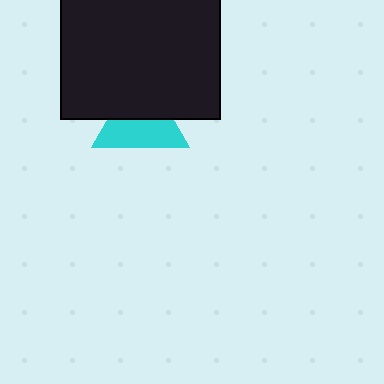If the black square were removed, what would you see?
You would see the complete cyan triangle.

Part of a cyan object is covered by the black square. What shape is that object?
It is a triangle.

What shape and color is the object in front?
The object in front is a black square.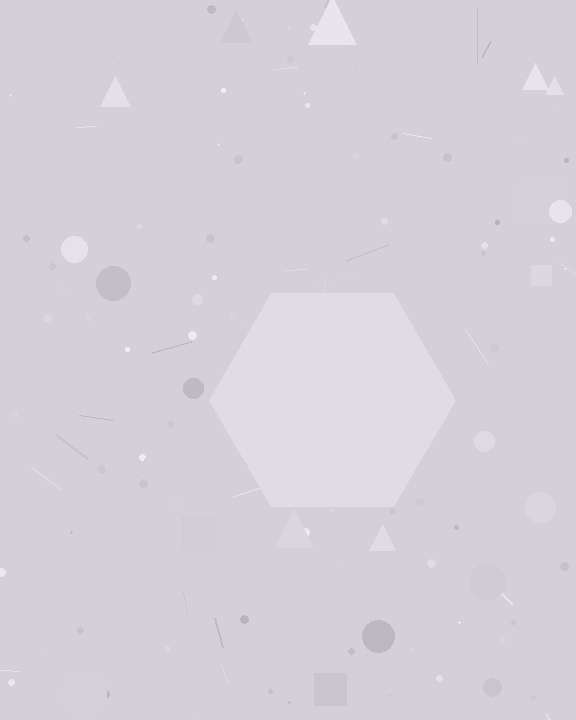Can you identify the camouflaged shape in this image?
The camouflaged shape is a hexagon.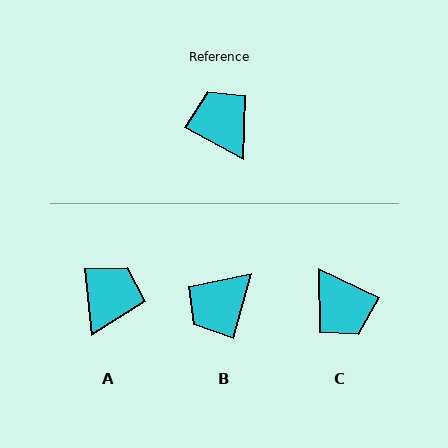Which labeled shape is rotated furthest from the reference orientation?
C, about 177 degrees away.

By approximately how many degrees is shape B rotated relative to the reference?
Approximately 103 degrees counter-clockwise.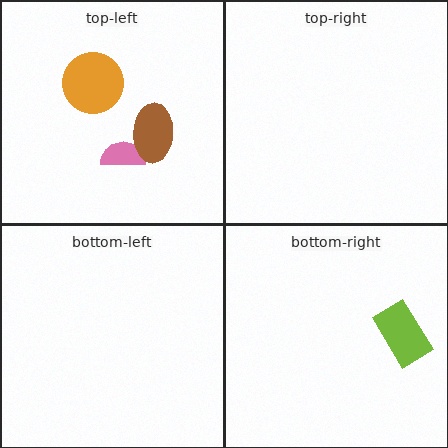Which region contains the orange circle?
The top-left region.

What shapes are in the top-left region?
The orange circle, the pink semicircle, the brown ellipse.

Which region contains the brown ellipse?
The top-left region.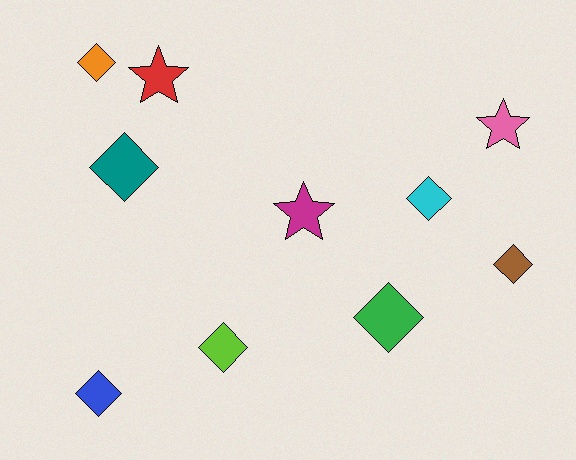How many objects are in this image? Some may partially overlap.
There are 10 objects.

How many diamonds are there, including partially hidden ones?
There are 7 diamonds.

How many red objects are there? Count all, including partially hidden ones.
There is 1 red object.